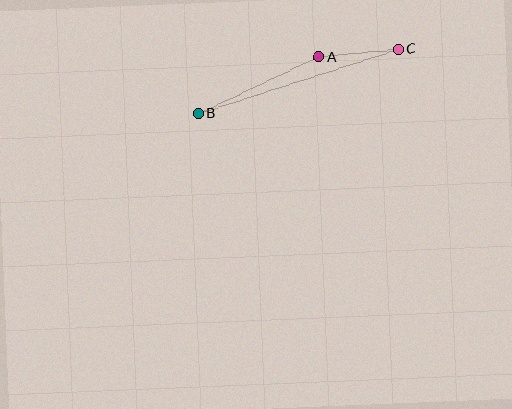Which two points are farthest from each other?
Points B and C are farthest from each other.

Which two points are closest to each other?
Points A and C are closest to each other.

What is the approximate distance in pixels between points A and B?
The distance between A and B is approximately 133 pixels.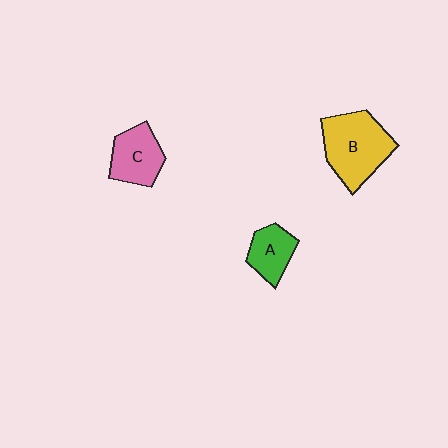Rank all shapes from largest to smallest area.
From largest to smallest: B (yellow), C (pink), A (green).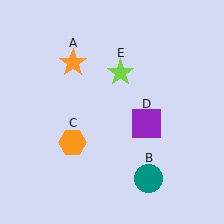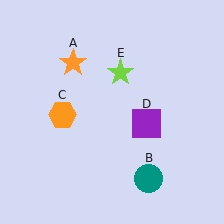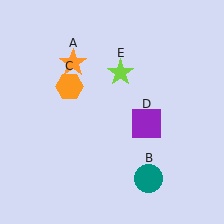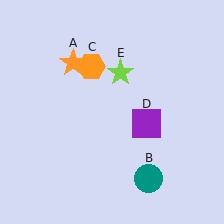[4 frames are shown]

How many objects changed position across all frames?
1 object changed position: orange hexagon (object C).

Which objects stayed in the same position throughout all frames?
Orange star (object A) and teal circle (object B) and purple square (object D) and lime star (object E) remained stationary.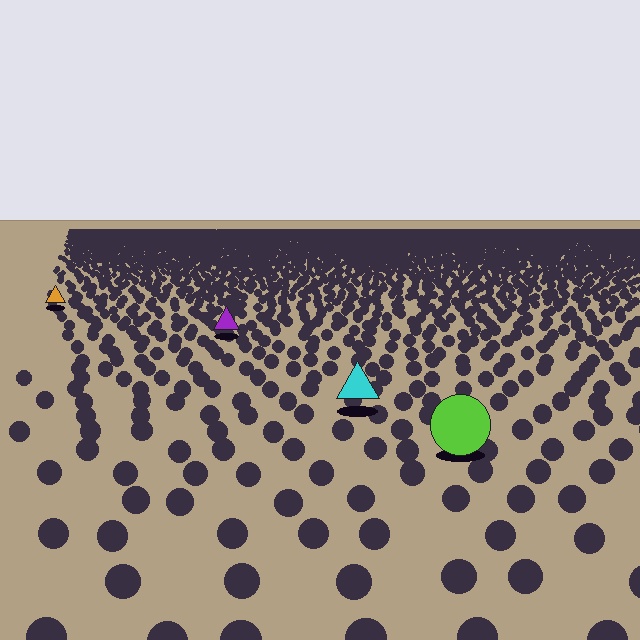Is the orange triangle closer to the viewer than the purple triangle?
No. The purple triangle is closer — you can tell from the texture gradient: the ground texture is coarser near it.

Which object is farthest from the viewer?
The orange triangle is farthest from the viewer. It appears smaller and the ground texture around it is denser.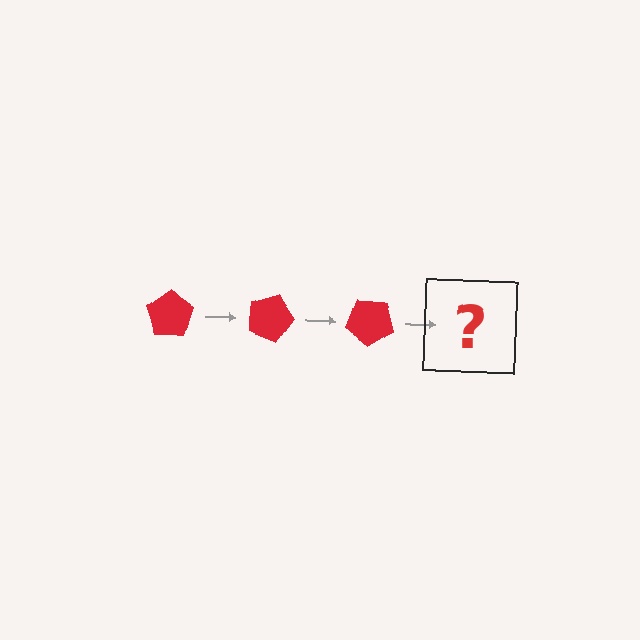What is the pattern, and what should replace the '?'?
The pattern is that the pentagon rotates 20 degrees each step. The '?' should be a red pentagon rotated 60 degrees.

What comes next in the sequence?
The next element should be a red pentagon rotated 60 degrees.